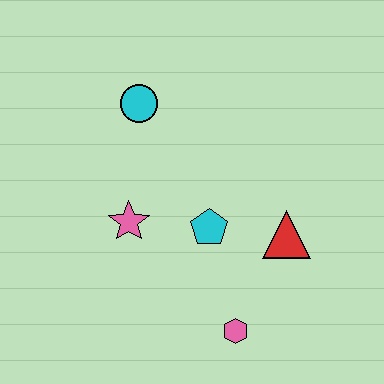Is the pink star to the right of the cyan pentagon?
No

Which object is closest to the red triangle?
The cyan pentagon is closest to the red triangle.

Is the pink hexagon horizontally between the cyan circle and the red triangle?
Yes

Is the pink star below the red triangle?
No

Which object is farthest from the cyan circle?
The pink hexagon is farthest from the cyan circle.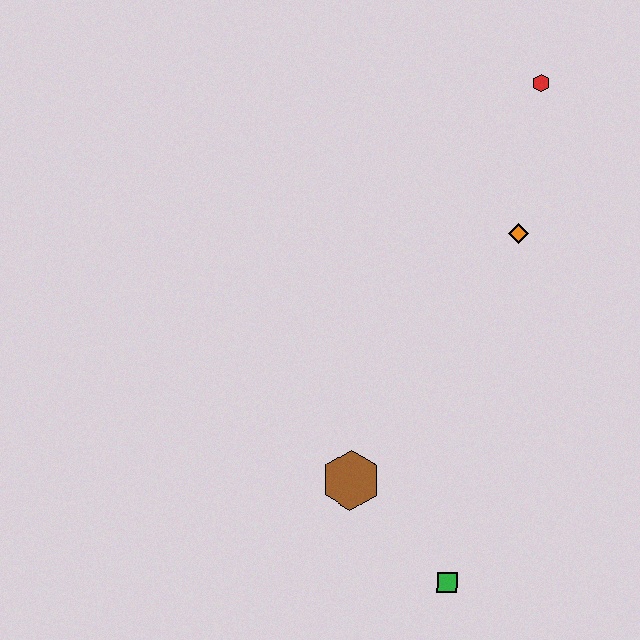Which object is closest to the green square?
The brown hexagon is closest to the green square.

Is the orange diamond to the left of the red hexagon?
Yes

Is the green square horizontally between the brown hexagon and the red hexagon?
Yes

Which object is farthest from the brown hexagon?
The red hexagon is farthest from the brown hexagon.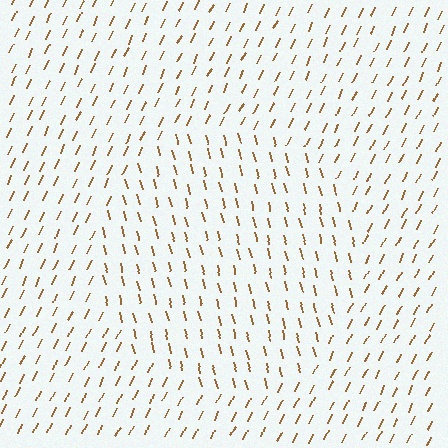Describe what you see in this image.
The image is filled with small brown line segments. A circle region in the image has lines oriented differently from the surrounding lines, creating a visible texture boundary.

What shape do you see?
I see a circle.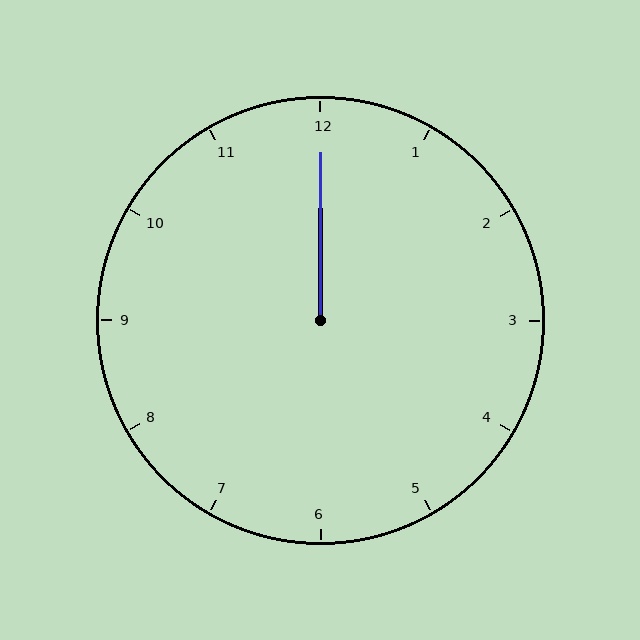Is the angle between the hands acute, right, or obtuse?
It is acute.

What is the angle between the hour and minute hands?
Approximately 0 degrees.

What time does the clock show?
12:00.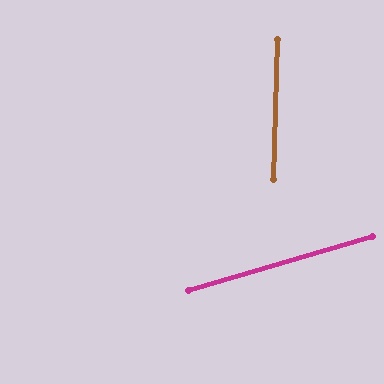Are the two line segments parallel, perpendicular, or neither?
Neither parallel nor perpendicular — they differ by about 72°.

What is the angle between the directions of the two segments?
Approximately 72 degrees.